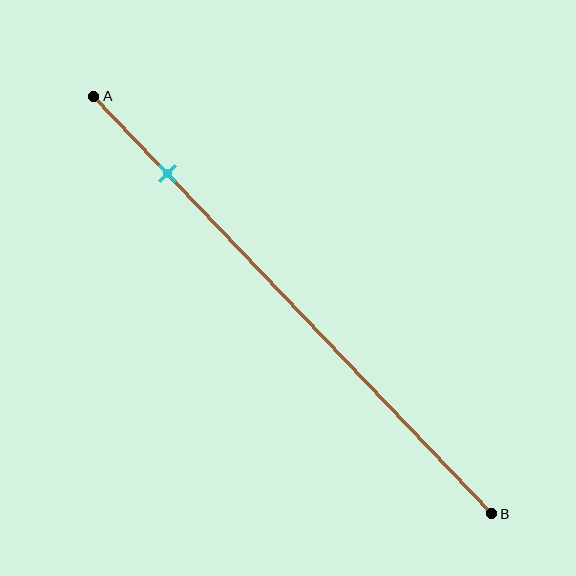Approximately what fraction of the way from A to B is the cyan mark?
The cyan mark is approximately 20% of the way from A to B.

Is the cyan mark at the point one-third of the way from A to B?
No, the mark is at about 20% from A, not at the 33% one-third point.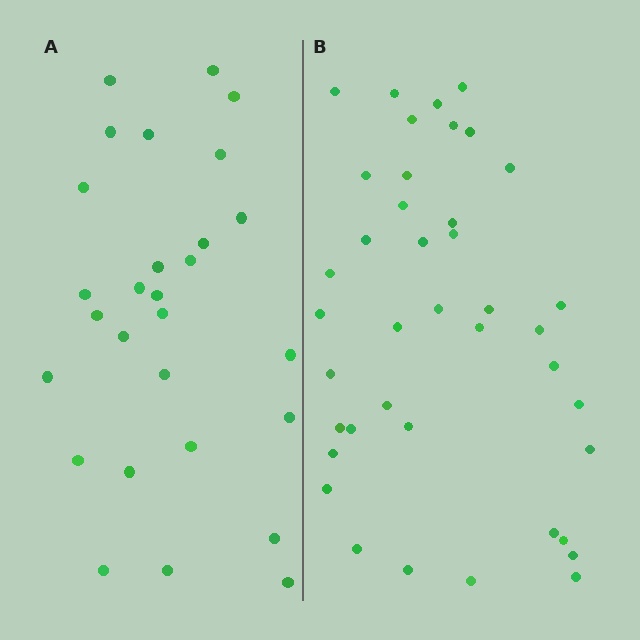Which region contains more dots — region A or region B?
Region B (the right region) has more dots.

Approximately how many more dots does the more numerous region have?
Region B has roughly 12 or so more dots than region A.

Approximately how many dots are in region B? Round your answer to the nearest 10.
About 40 dots.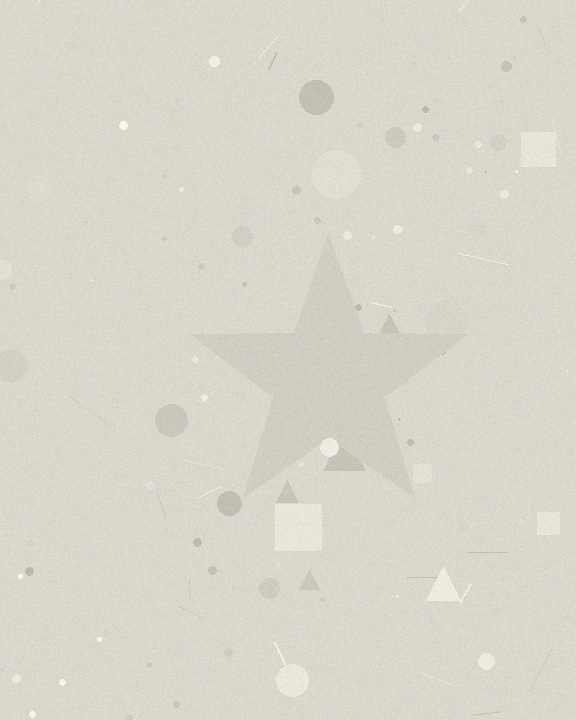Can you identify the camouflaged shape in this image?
The camouflaged shape is a star.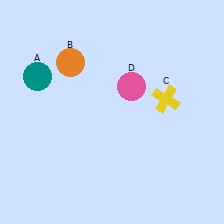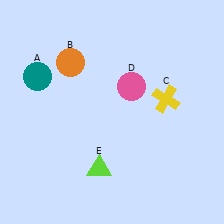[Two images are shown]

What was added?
A lime triangle (E) was added in Image 2.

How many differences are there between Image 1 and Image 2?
There is 1 difference between the two images.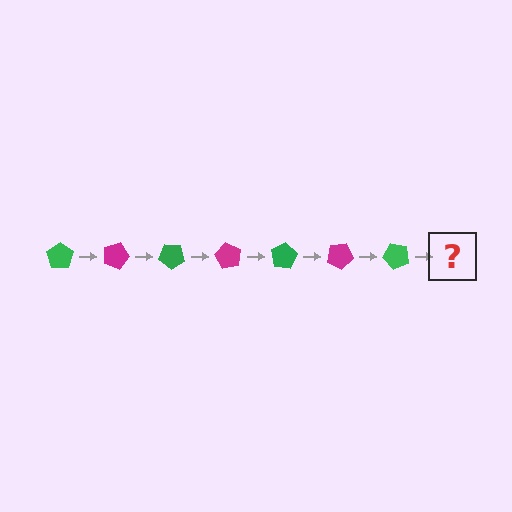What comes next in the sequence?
The next element should be a magenta pentagon, rotated 140 degrees from the start.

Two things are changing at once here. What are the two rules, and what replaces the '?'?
The two rules are that it rotates 20 degrees each step and the color cycles through green and magenta. The '?' should be a magenta pentagon, rotated 140 degrees from the start.